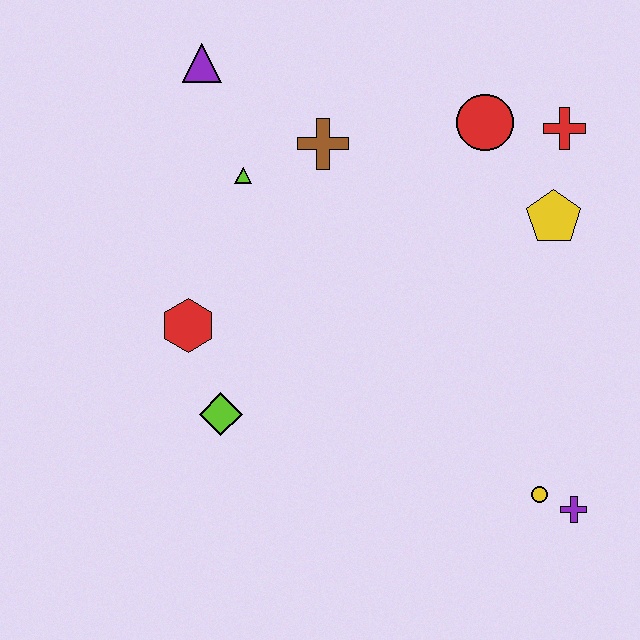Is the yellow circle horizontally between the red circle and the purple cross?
Yes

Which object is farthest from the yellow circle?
The purple triangle is farthest from the yellow circle.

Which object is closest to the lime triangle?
The brown cross is closest to the lime triangle.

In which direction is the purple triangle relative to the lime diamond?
The purple triangle is above the lime diamond.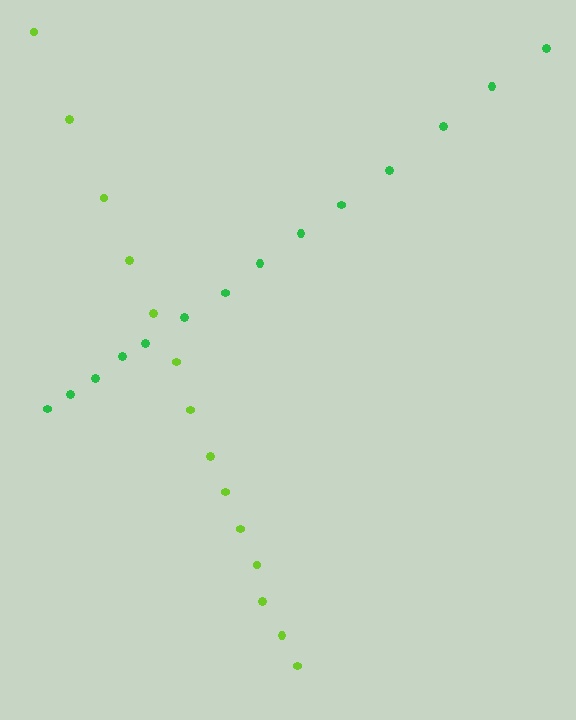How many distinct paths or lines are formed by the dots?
There are 2 distinct paths.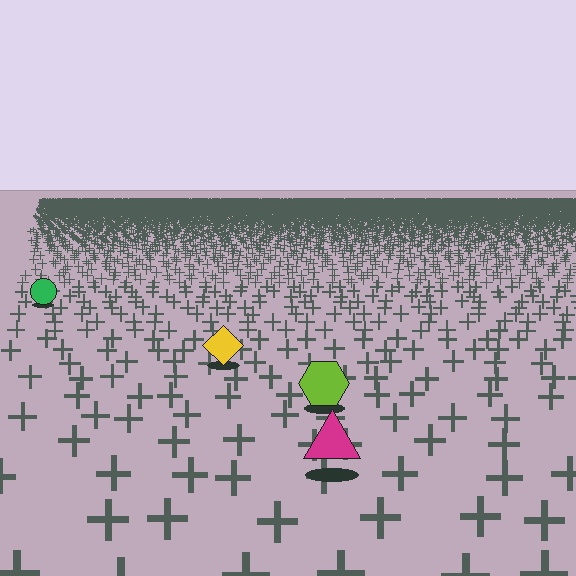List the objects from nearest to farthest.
From nearest to farthest: the magenta triangle, the lime hexagon, the yellow diamond, the green circle.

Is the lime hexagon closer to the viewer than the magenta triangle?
No. The magenta triangle is closer — you can tell from the texture gradient: the ground texture is coarser near it.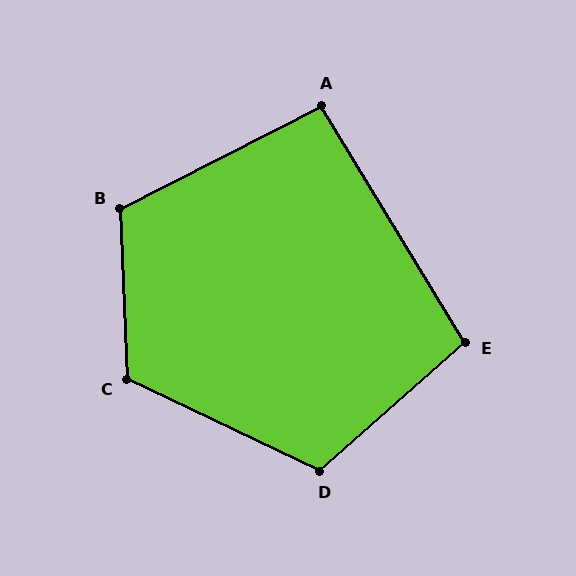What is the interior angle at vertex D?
Approximately 113 degrees (obtuse).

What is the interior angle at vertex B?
Approximately 115 degrees (obtuse).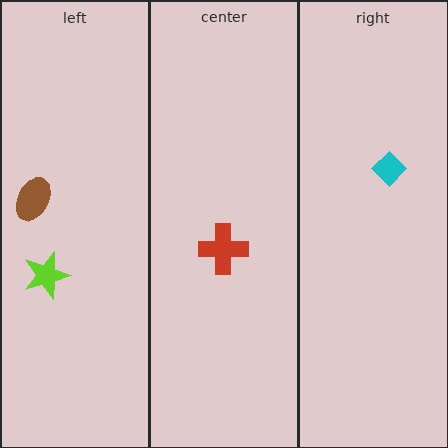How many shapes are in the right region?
1.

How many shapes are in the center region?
1.